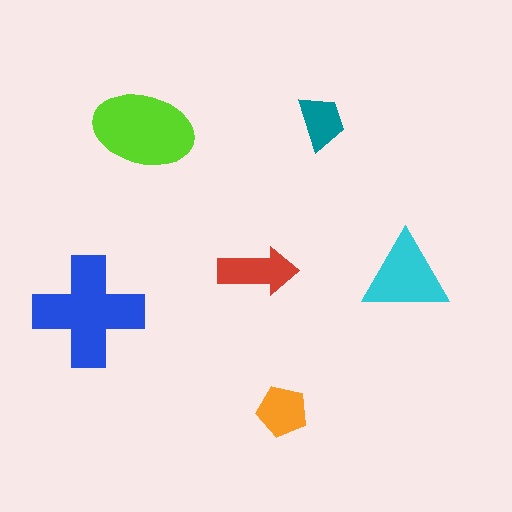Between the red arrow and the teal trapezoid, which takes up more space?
The red arrow.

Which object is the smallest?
The teal trapezoid.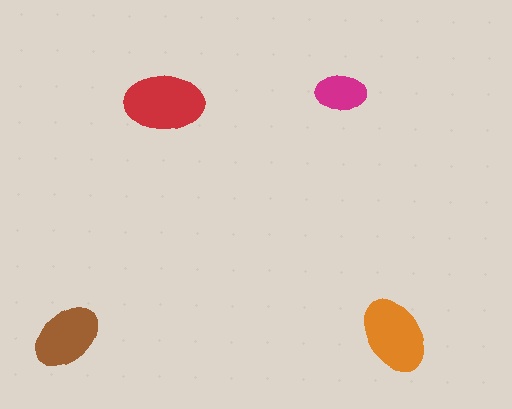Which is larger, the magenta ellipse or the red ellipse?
The red one.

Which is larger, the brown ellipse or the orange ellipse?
The orange one.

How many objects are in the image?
There are 4 objects in the image.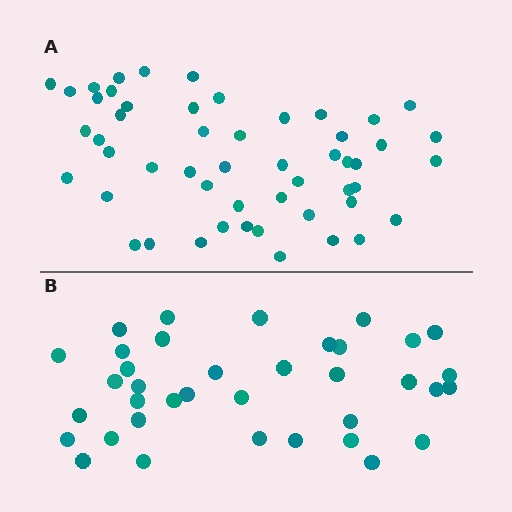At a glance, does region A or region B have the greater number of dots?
Region A (the top region) has more dots.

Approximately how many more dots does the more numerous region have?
Region A has approximately 15 more dots than region B.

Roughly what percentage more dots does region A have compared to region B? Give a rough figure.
About 40% more.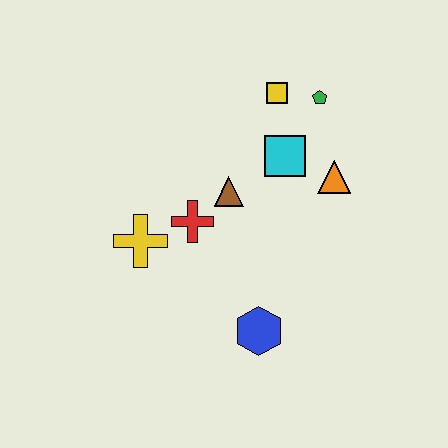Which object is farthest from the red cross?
The green pentagon is farthest from the red cross.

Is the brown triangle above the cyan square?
No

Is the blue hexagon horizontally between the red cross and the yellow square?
Yes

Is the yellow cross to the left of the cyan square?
Yes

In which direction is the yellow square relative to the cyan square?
The yellow square is above the cyan square.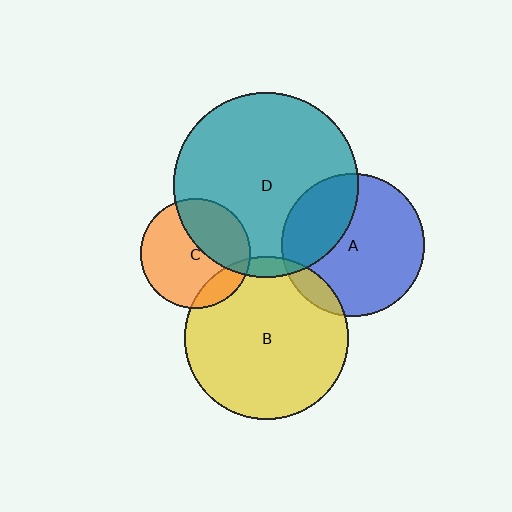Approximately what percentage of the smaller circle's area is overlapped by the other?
Approximately 15%.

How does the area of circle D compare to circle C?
Approximately 2.8 times.